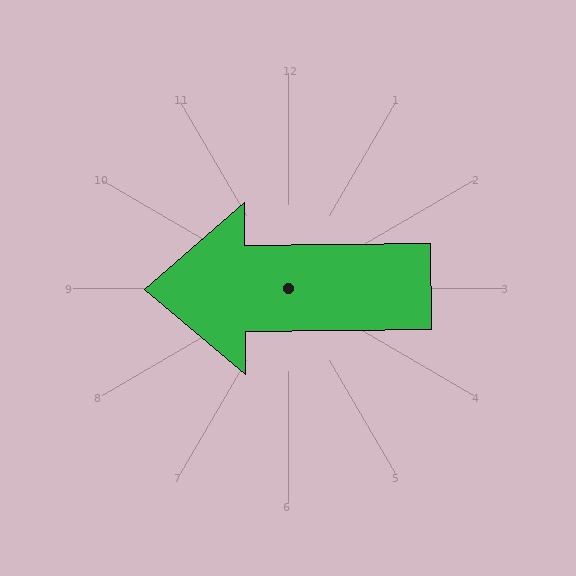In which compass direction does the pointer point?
West.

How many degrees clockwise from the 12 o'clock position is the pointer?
Approximately 270 degrees.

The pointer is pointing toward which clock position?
Roughly 9 o'clock.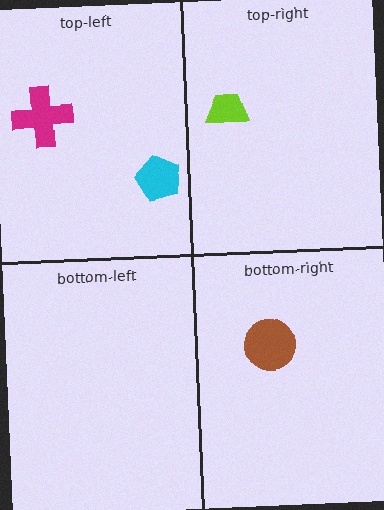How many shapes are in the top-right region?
1.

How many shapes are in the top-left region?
2.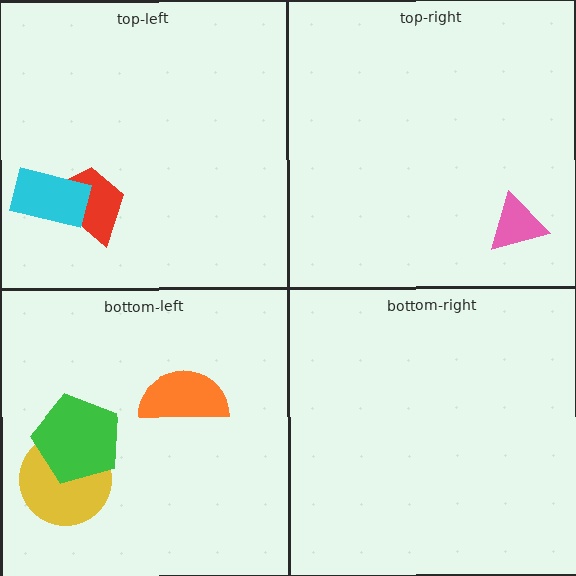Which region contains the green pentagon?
The bottom-left region.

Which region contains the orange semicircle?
The bottom-left region.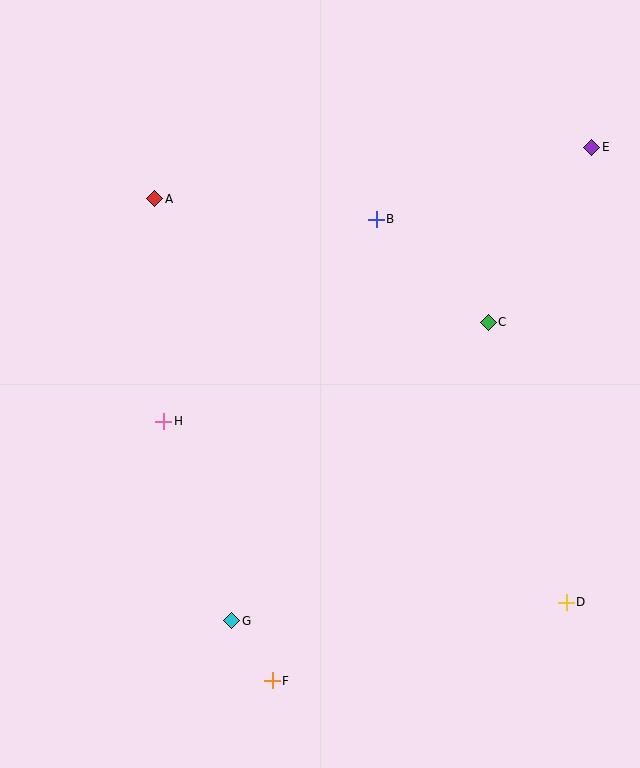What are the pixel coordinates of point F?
Point F is at (272, 681).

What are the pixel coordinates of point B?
Point B is at (376, 219).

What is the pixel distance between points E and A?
The distance between E and A is 440 pixels.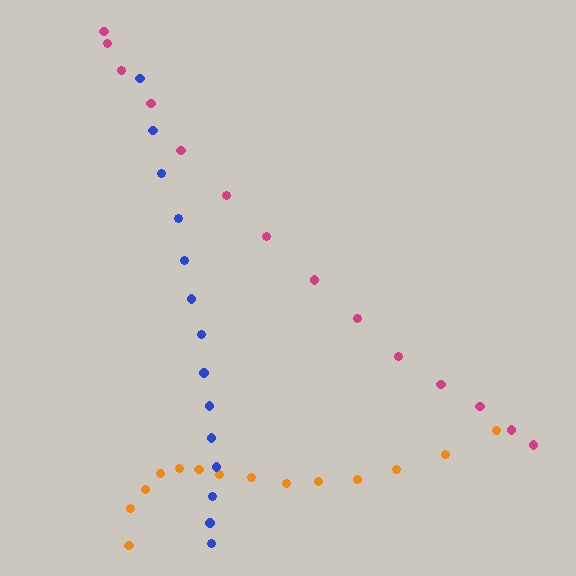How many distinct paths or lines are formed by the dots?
There are 3 distinct paths.